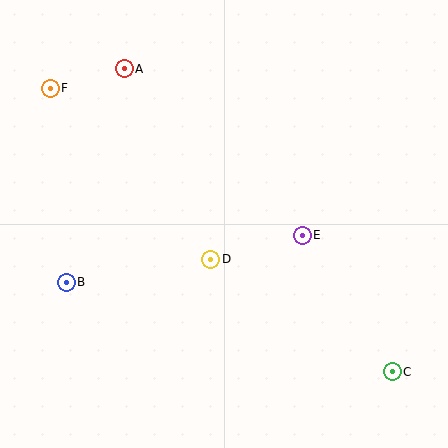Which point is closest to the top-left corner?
Point F is closest to the top-left corner.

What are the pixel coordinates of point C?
Point C is at (392, 372).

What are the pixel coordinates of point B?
Point B is at (66, 282).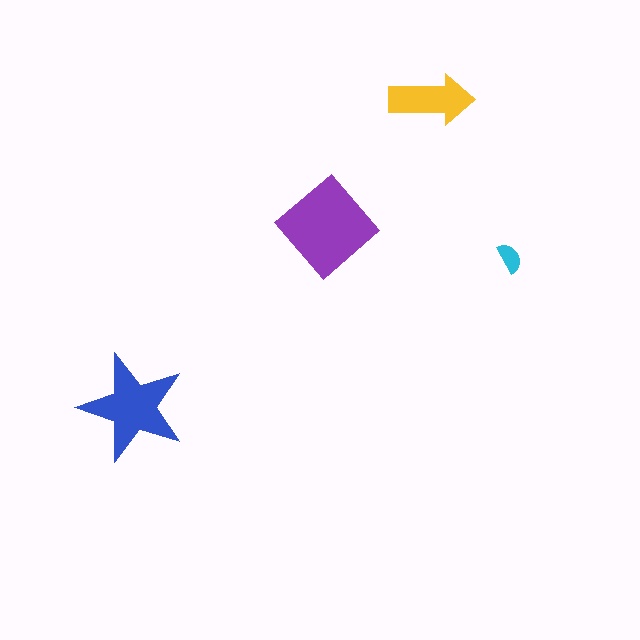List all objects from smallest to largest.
The cyan semicircle, the yellow arrow, the blue star, the purple diamond.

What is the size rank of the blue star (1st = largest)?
2nd.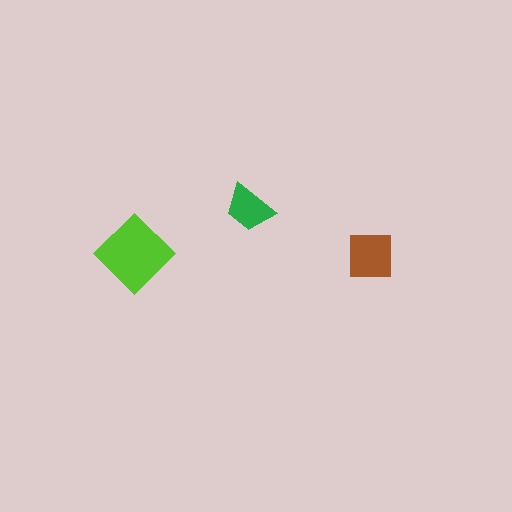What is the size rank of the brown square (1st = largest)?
2nd.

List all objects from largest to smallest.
The lime diamond, the brown square, the green trapezoid.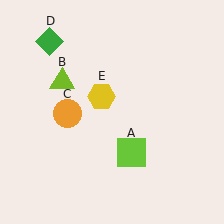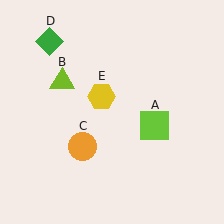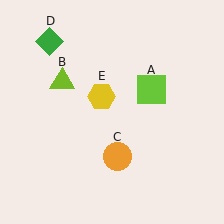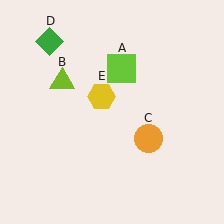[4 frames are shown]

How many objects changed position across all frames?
2 objects changed position: lime square (object A), orange circle (object C).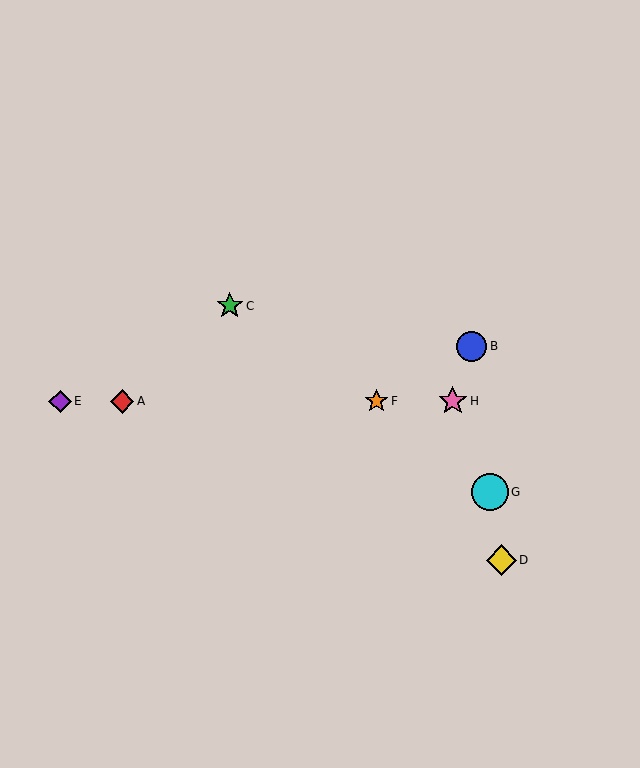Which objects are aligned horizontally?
Objects A, E, F, H are aligned horizontally.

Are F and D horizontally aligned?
No, F is at y≈401 and D is at y≈560.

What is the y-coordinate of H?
Object H is at y≈401.